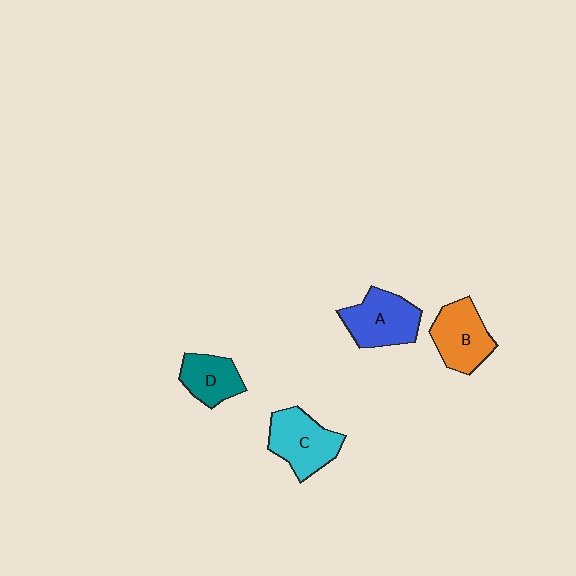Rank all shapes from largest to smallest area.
From largest to smallest: A (blue), C (cyan), B (orange), D (teal).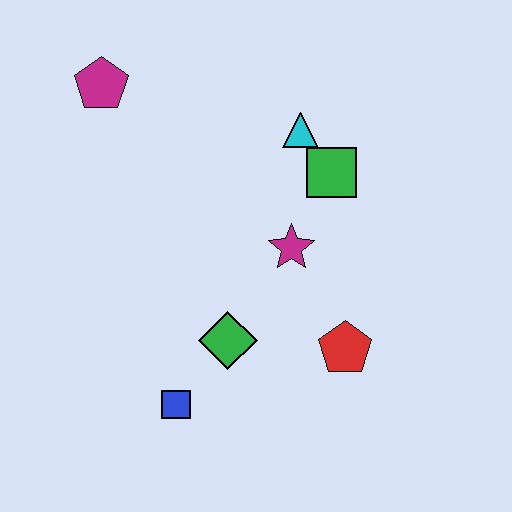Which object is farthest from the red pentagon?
The magenta pentagon is farthest from the red pentagon.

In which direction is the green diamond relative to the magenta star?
The green diamond is below the magenta star.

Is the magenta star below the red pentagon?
No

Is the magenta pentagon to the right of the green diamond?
No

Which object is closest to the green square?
The cyan triangle is closest to the green square.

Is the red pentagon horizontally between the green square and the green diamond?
No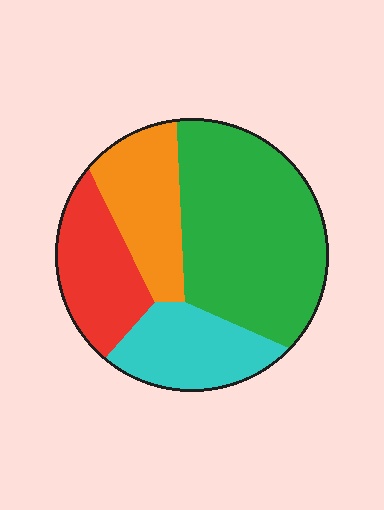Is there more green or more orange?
Green.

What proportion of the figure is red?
Red covers around 20% of the figure.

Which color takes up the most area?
Green, at roughly 45%.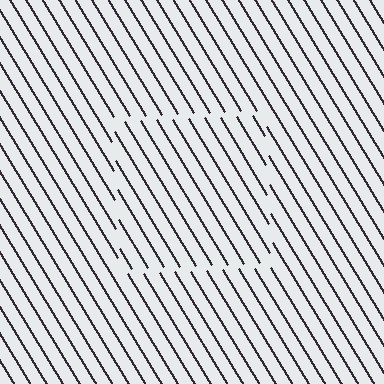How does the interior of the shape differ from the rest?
The interior of the shape contains the same grating, shifted by half a period — the contour is defined by the phase discontinuity where line-ends from the inner and outer gratings abut.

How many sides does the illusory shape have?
4 sides — the line-ends trace a square.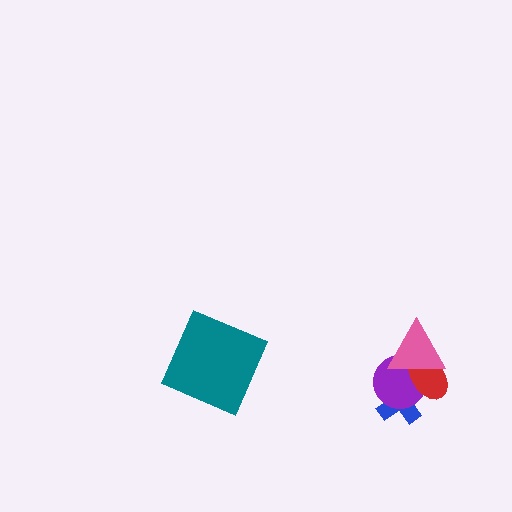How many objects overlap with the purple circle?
3 objects overlap with the purple circle.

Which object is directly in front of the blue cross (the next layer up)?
The purple circle is directly in front of the blue cross.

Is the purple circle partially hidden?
Yes, it is partially covered by another shape.